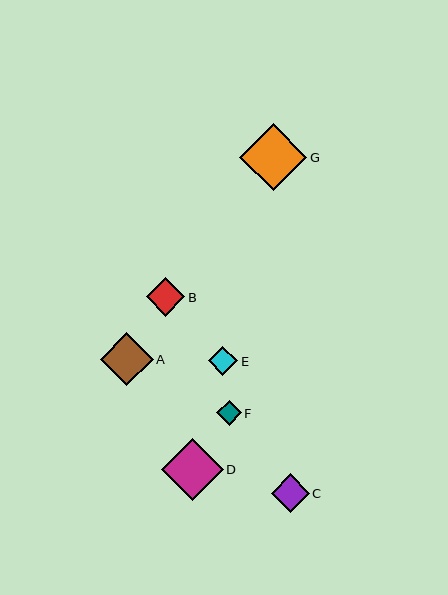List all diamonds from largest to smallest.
From largest to smallest: G, D, A, B, C, E, F.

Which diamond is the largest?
Diamond G is the largest with a size of approximately 67 pixels.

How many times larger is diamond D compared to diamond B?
Diamond D is approximately 1.6 times the size of diamond B.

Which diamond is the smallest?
Diamond F is the smallest with a size of approximately 24 pixels.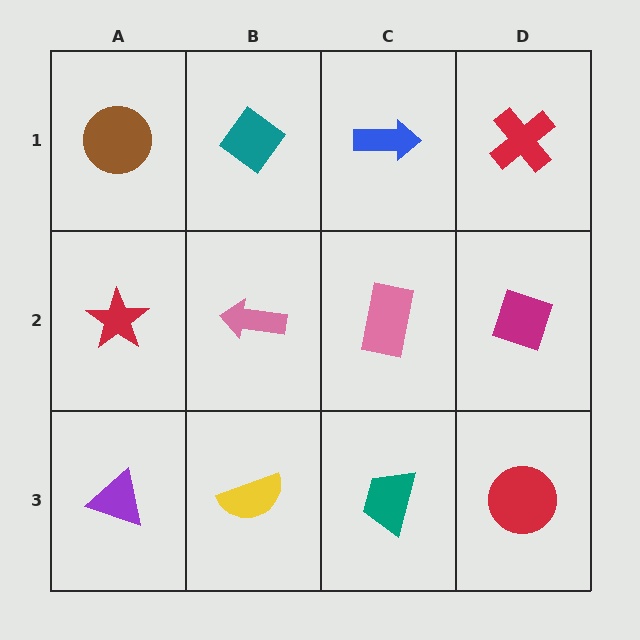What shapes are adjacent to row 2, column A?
A brown circle (row 1, column A), a purple triangle (row 3, column A), a pink arrow (row 2, column B).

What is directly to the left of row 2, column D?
A pink rectangle.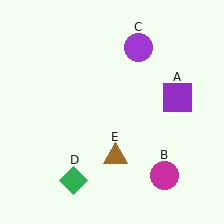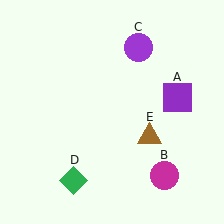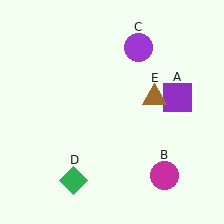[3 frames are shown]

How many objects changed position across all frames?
1 object changed position: brown triangle (object E).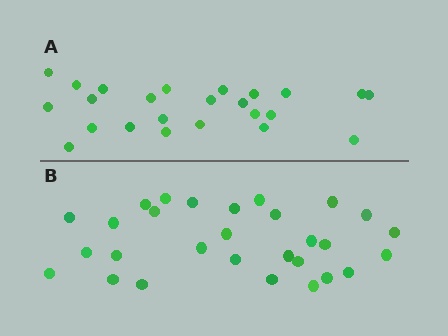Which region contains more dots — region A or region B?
Region B (the bottom region) has more dots.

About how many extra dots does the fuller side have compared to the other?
Region B has about 5 more dots than region A.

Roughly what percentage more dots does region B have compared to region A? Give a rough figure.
About 20% more.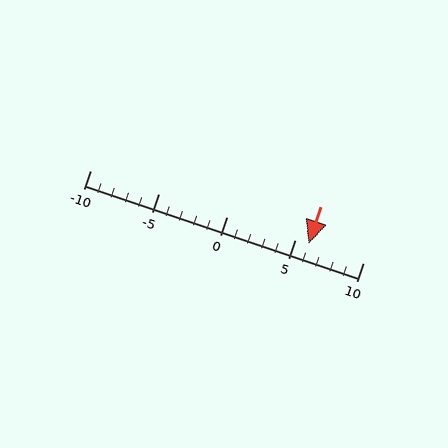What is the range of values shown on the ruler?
The ruler shows values from -10 to 10.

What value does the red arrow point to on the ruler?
The red arrow points to approximately 6.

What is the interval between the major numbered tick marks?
The major tick marks are spaced 5 units apart.